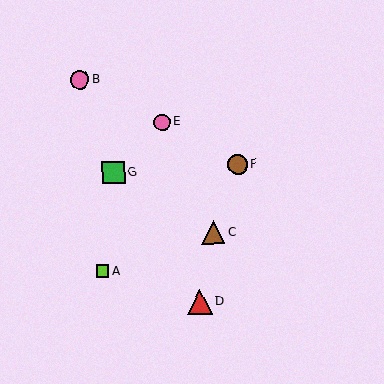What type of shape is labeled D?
Shape D is a red triangle.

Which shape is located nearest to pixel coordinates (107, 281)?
The lime square (labeled A) at (102, 272) is nearest to that location.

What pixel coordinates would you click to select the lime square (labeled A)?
Click at (102, 272) to select the lime square A.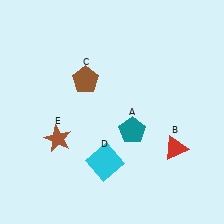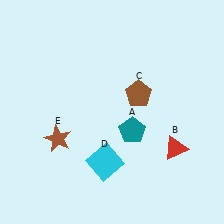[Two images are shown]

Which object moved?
The brown pentagon (C) moved right.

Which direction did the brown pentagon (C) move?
The brown pentagon (C) moved right.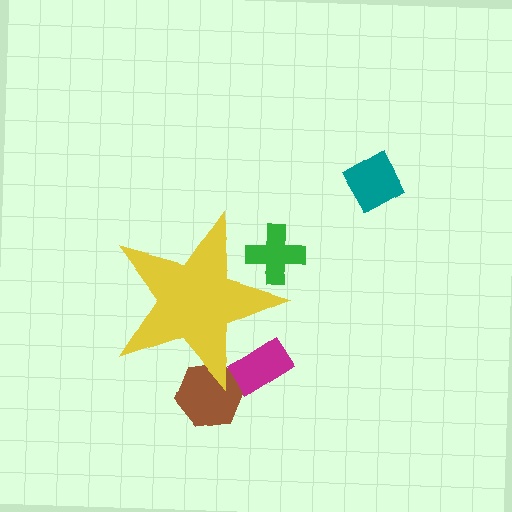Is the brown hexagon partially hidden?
Yes, the brown hexagon is partially hidden behind the yellow star.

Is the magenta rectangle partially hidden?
Yes, the magenta rectangle is partially hidden behind the yellow star.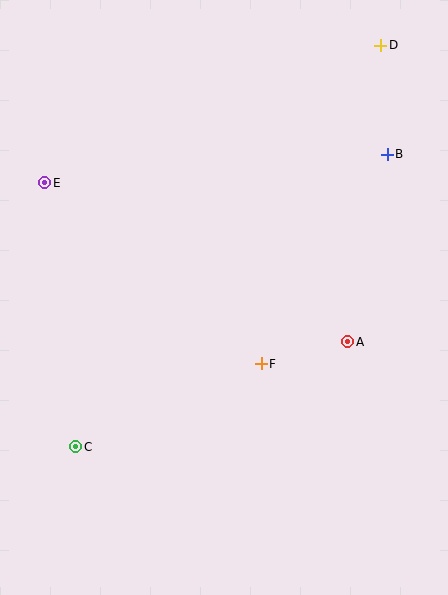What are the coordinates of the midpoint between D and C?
The midpoint between D and C is at (228, 246).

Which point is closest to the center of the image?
Point F at (261, 364) is closest to the center.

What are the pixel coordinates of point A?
Point A is at (348, 342).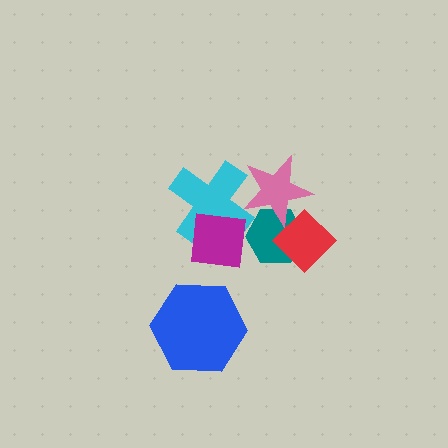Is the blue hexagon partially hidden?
No, no other shape covers it.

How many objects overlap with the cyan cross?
2 objects overlap with the cyan cross.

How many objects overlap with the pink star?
3 objects overlap with the pink star.